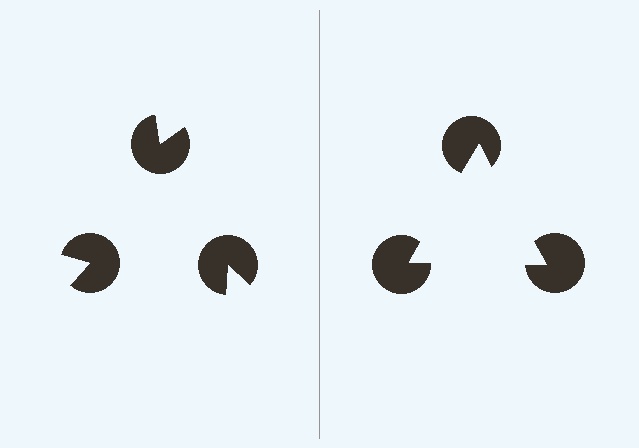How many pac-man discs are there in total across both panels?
6 — 3 on each side.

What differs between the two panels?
The pac-man discs are positioned identically on both sides; only the wedge orientations differ. On the right they align to a triangle; on the left they are misaligned.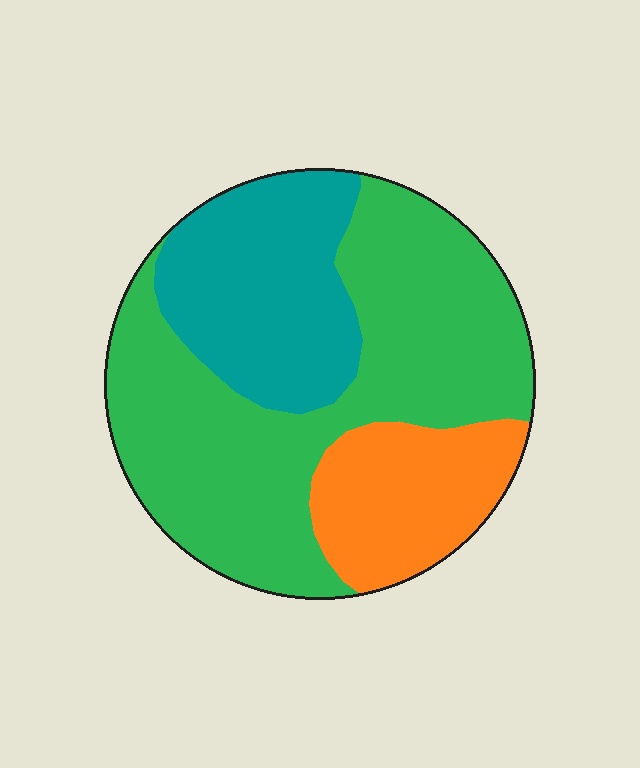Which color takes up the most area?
Green, at roughly 55%.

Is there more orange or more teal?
Teal.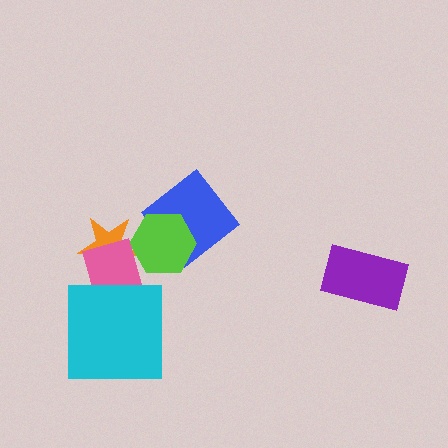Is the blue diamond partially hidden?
Yes, it is partially covered by another shape.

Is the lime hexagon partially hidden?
Yes, it is partially covered by another shape.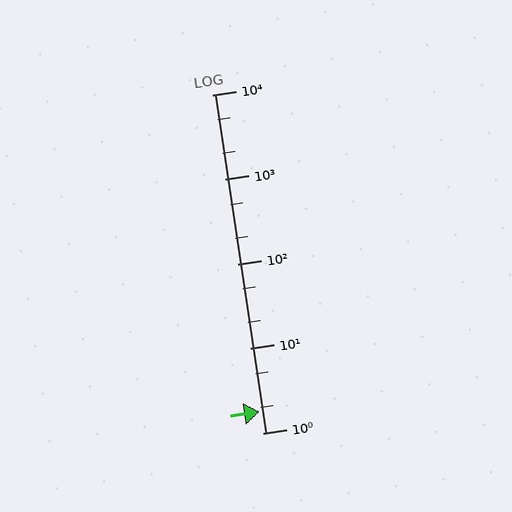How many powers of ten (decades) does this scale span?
The scale spans 4 decades, from 1 to 10000.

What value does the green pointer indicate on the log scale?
The pointer indicates approximately 1.8.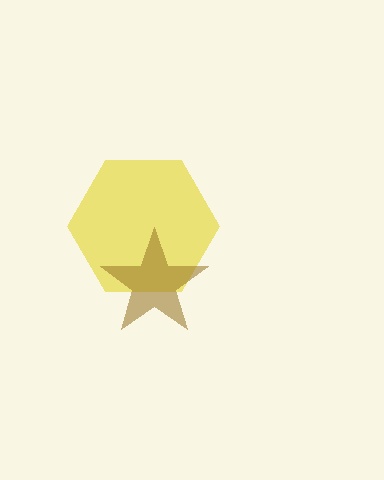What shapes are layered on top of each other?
The layered shapes are: a yellow hexagon, a brown star.